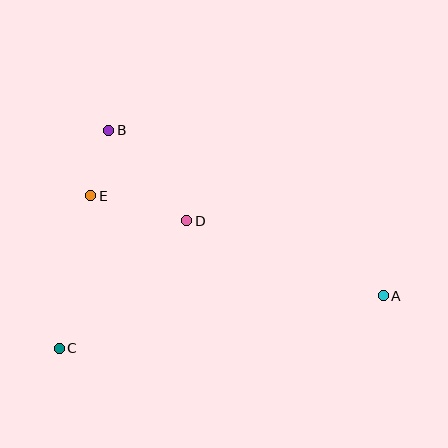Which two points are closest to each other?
Points B and E are closest to each other.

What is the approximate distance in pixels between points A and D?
The distance between A and D is approximately 210 pixels.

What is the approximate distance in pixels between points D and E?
The distance between D and E is approximately 99 pixels.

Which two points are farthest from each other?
Points A and C are farthest from each other.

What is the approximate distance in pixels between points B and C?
The distance between B and C is approximately 224 pixels.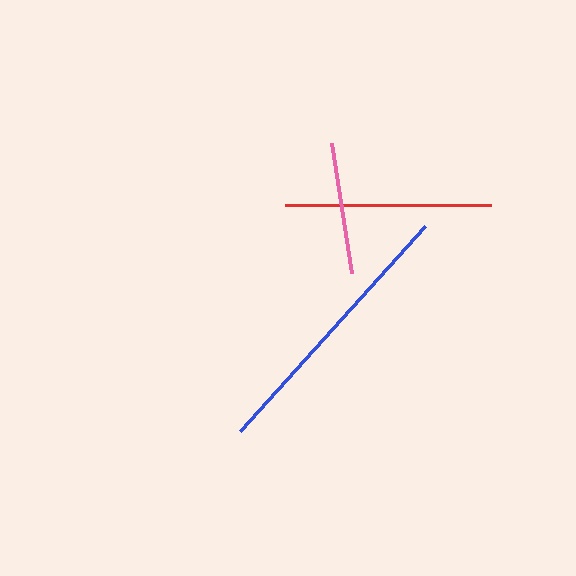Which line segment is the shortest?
The pink line is the shortest at approximately 132 pixels.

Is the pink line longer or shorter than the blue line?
The blue line is longer than the pink line.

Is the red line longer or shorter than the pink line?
The red line is longer than the pink line.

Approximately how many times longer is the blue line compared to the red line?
The blue line is approximately 1.3 times the length of the red line.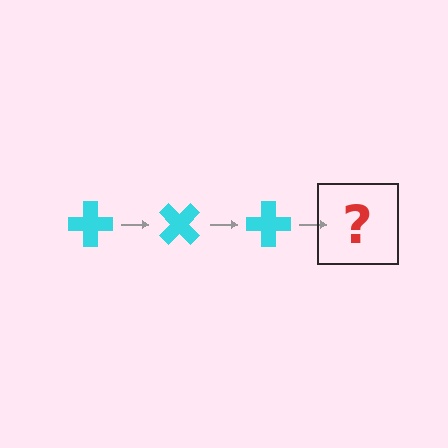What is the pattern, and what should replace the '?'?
The pattern is that the cross rotates 45 degrees each step. The '?' should be a cyan cross rotated 135 degrees.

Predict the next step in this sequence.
The next step is a cyan cross rotated 135 degrees.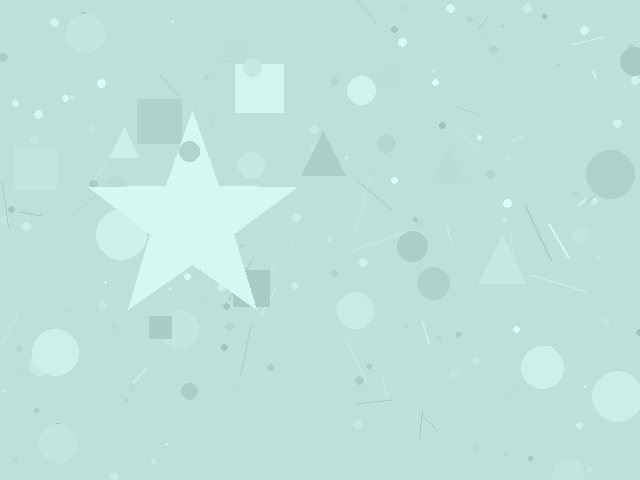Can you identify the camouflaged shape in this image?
The camouflaged shape is a star.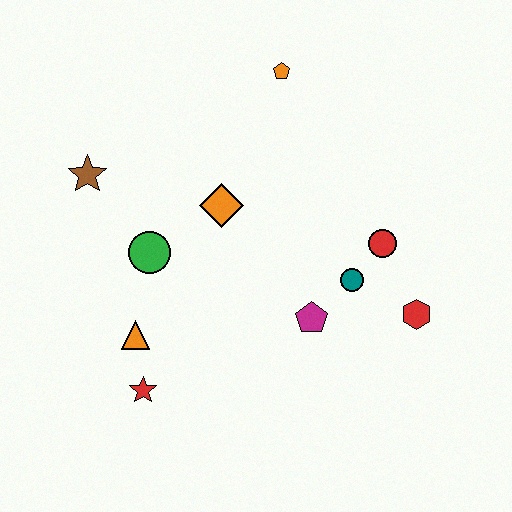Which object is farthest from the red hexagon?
The brown star is farthest from the red hexagon.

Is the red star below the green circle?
Yes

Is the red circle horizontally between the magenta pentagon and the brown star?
No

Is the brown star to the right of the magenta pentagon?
No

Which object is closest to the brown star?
The green circle is closest to the brown star.